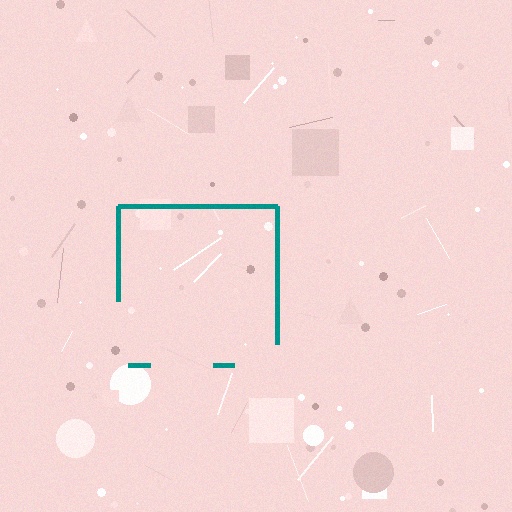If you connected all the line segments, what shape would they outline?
They would outline a square.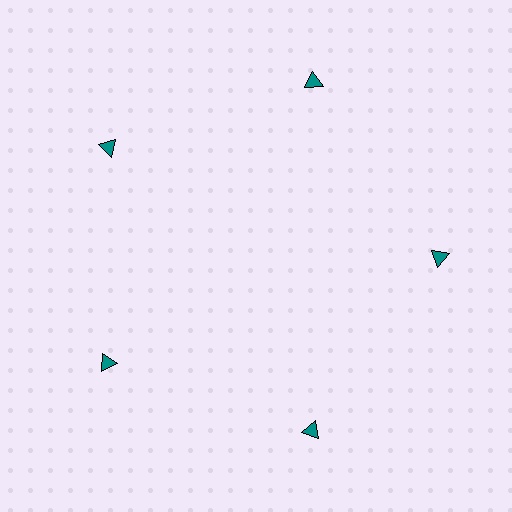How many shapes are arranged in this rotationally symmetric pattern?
There are 5 shapes, arranged in 5 groups of 1.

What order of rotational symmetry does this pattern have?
This pattern has 5-fold rotational symmetry.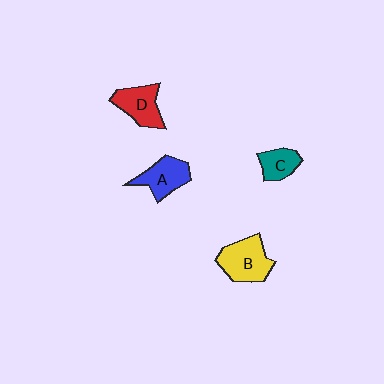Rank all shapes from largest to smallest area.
From largest to smallest: B (yellow), D (red), A (blue), C (teal).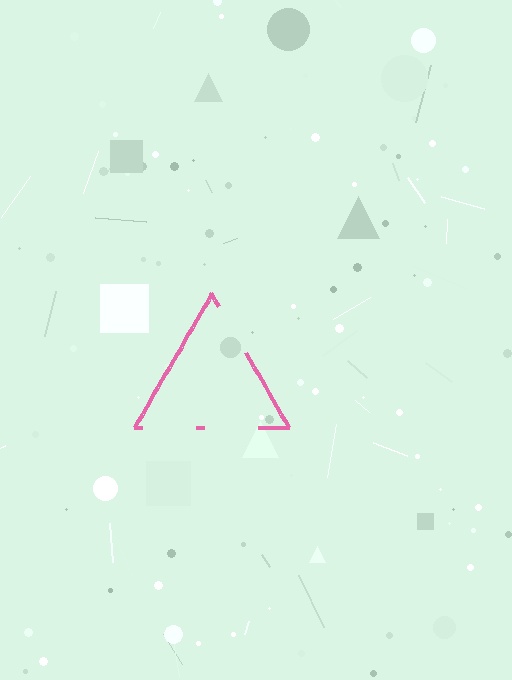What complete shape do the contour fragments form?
The contour fragments form a triangle.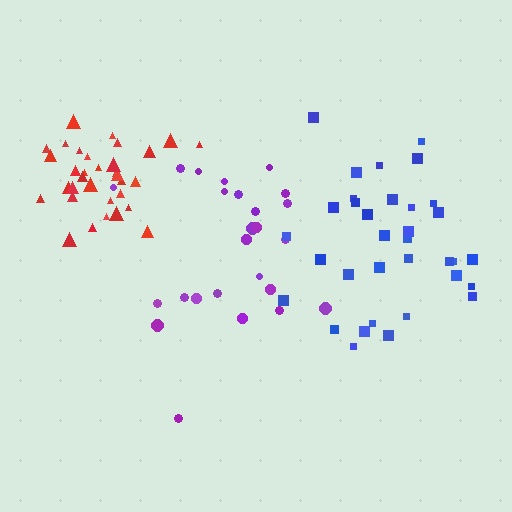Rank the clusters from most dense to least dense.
red, blue, purple.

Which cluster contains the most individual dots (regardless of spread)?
Red (35).